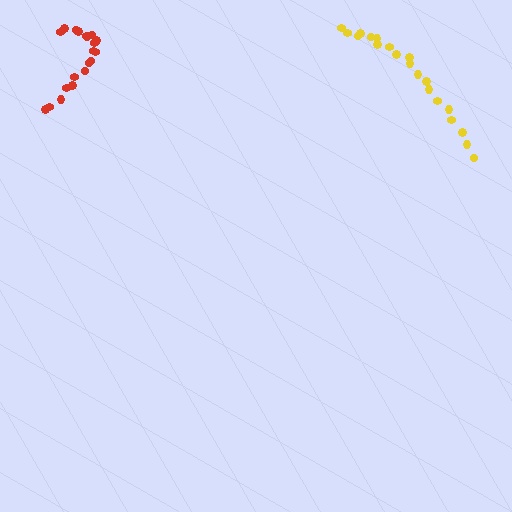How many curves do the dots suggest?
There are 2 distinct paths.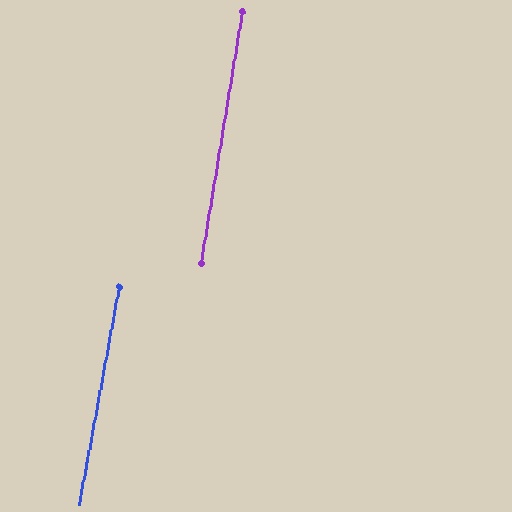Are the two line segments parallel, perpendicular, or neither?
Parallel — their directions differ by only 1.3°.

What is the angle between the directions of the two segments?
Approximately 1 degree.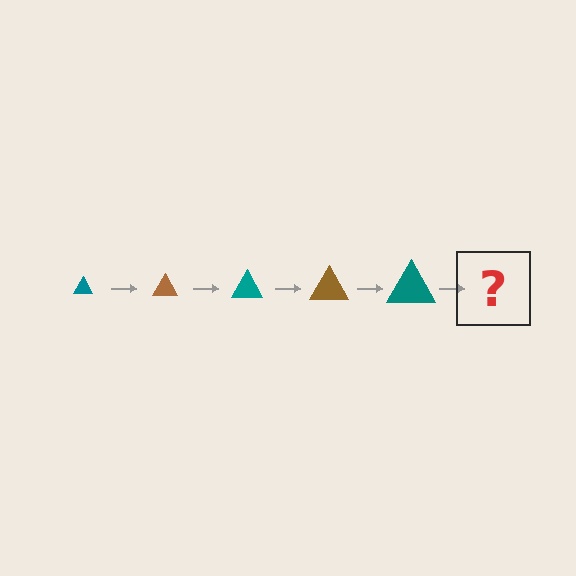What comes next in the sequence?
The next element should be a brown triangle, larger than the previous one.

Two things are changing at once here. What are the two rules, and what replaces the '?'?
The two rules are that the triangle grows larger each step and the color cycles through teal and brown. The '?' should be a brown triangle, larger than the previous one.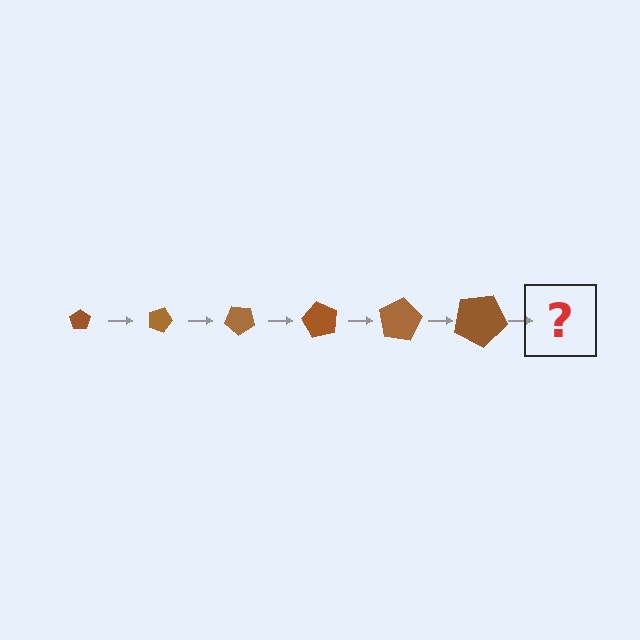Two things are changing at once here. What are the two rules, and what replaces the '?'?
The two rules are that the pentagon grows larger each step and it rotates 20 degrees each step. The '?' should be a pentagon, larger than the previous one and rotated 120 degrees from the start.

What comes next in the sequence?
The next element should be a pentagon, larger than the previous one and rotated 120 degrees from the start.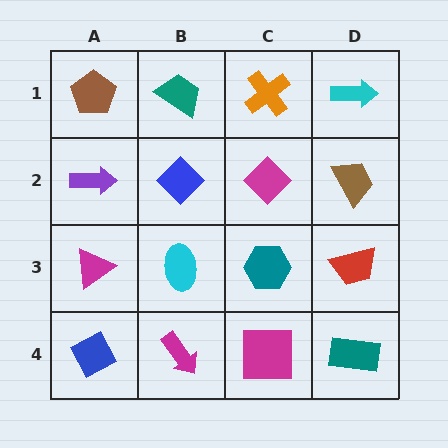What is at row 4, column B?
A magenta arrow.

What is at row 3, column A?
A magenta triangle.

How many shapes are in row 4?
4 shapes.